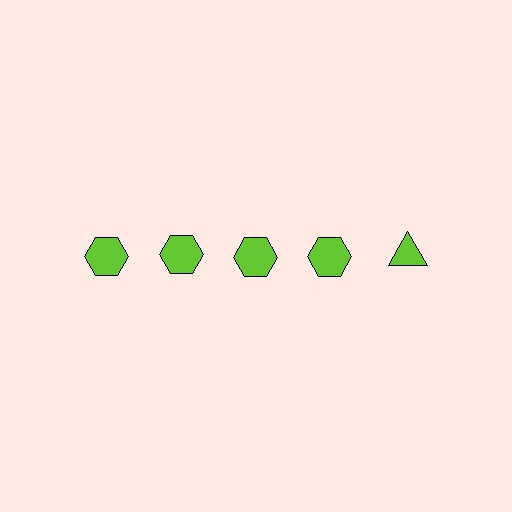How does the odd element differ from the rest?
It has a different shape: triangle instead of hexagon.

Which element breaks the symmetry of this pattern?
The lime triangle in the top row, rightmost column breaks the symmetry. All other shapes are lime hexagons.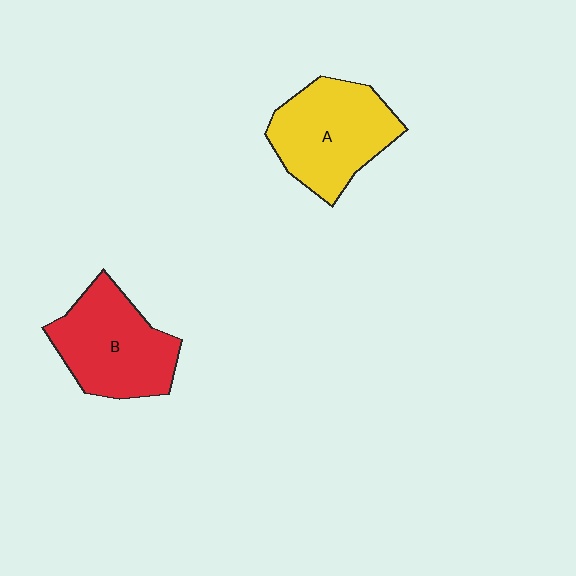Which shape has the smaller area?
Shape B (red).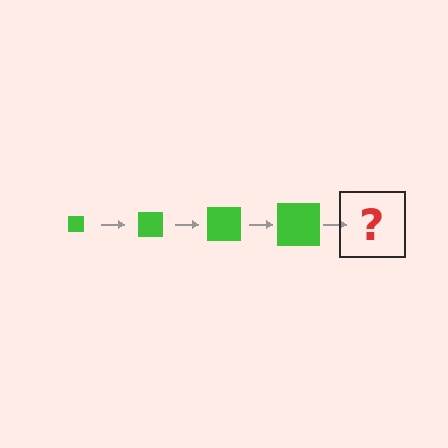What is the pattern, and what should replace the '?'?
The pattern is that the square gets progressively larger each step. The '?' should be a green square, larger than the previous one.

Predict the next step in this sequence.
The next step is a green square, larger than the previous one.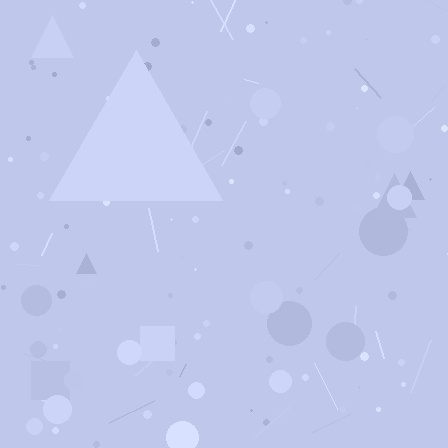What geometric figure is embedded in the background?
A triangle is embedded in the background.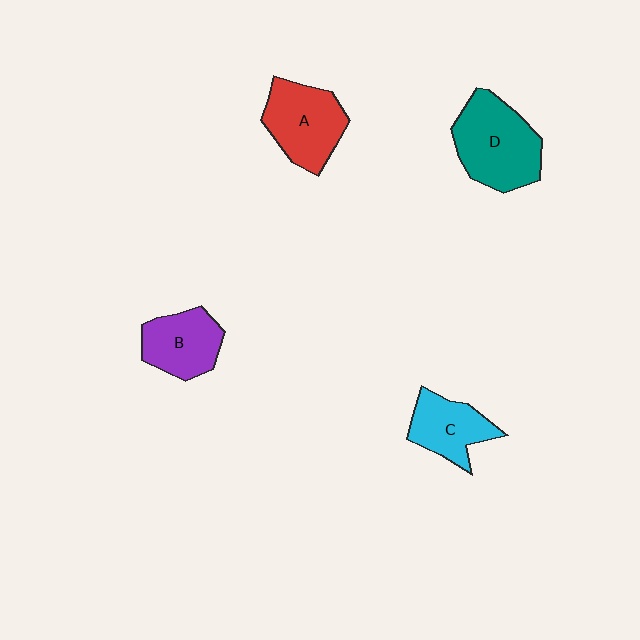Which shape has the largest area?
Shape D (teal).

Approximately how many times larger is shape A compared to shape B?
Approximately 1.2 times.